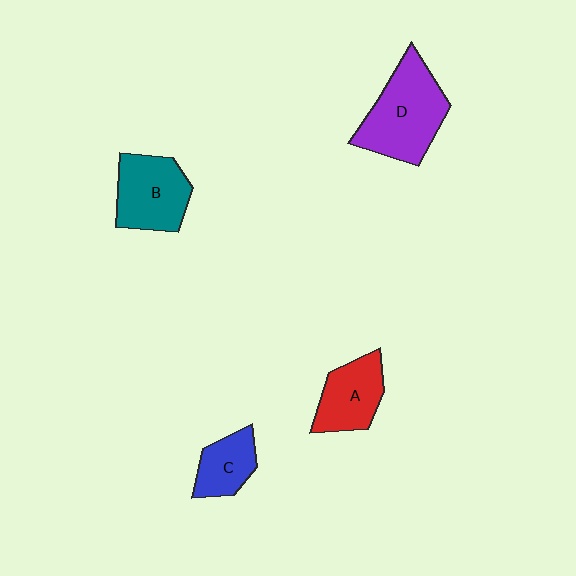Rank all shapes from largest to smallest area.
From largest to smallest: D (purple), B (teal), A (red), C (blue).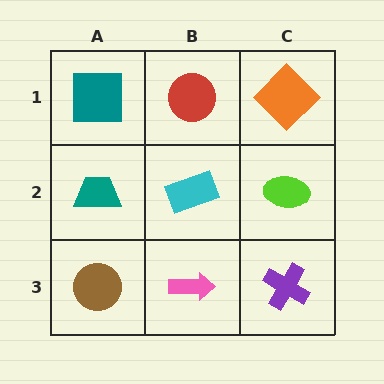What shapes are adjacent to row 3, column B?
A cyan rectangle (row 2, column B), a brown circle (row 3, column A), a purple cross (row 3, column C).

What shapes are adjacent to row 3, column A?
A teal trapezoid (row 2, column A), a pink arrow (row 3, column B).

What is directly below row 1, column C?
A lime ellipse.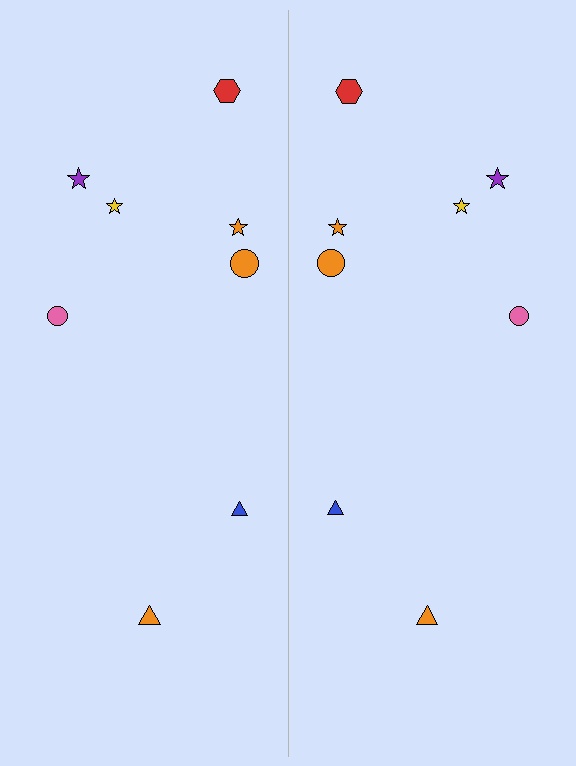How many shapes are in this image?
There are 16 shapes in this image.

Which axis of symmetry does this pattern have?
The pattern has a vertical axis of symmetry running through the center of the image.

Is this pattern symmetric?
Yes, this pattern has bilateral (reflection) symmetry.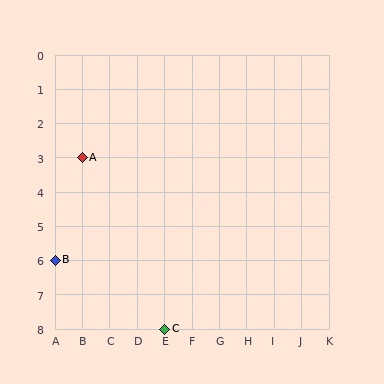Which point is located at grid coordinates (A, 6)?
Point B is at (A, 6).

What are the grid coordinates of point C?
Point C is at grid coordinates (E, 8).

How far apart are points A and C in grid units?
Points A and C are 3 columns and 5 rows apart (about 5.8 grid units diagonally).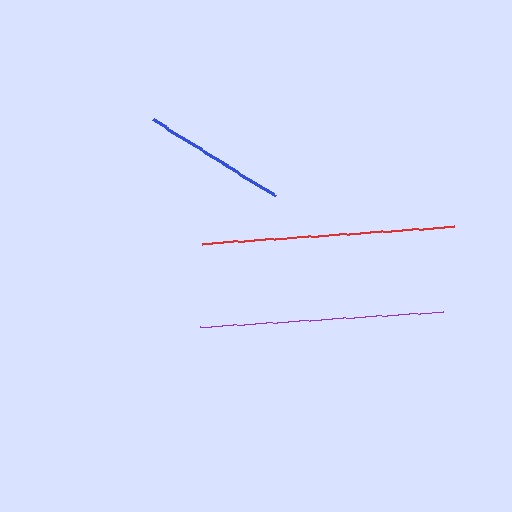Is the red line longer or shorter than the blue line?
The red line is longer than the blue line.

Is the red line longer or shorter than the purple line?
The red line is longer than the purple line.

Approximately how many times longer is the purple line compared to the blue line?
The purple line is approximately 1.7 times the length of the blue line.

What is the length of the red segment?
The red segment is approximately 252 pixels long.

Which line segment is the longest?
The red line is the longest at approximately 252 pixels.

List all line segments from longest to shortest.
From longest to shortest: red, purple, blue.